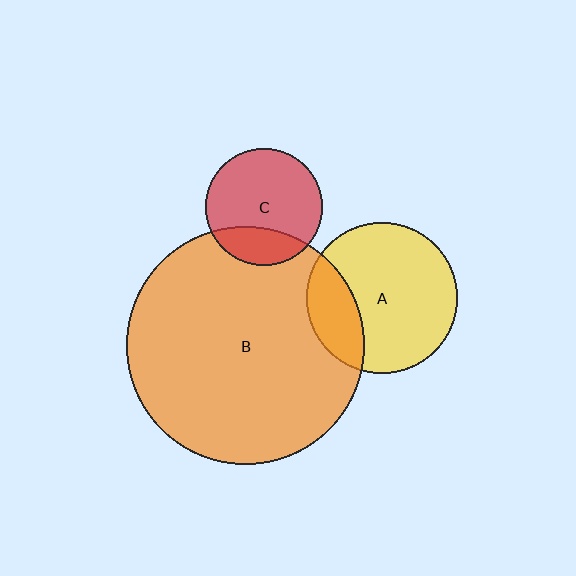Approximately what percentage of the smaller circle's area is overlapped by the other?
Approximately 25%.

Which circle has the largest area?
Circle B (orange).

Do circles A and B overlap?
Yes.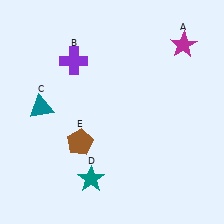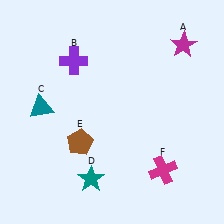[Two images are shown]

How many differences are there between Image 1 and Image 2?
There is 1 difference between the two images.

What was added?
A magenta cross (F) was added in Image 2.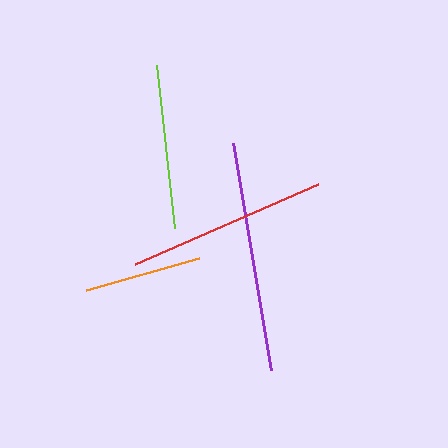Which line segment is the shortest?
The orange line is the shortest at approximately 117 pixels.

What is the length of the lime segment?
The lime segment is approximately 164 pixels long.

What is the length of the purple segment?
The purple segment is approximately 230 pixels long.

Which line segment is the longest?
The purple line is the longest at approximately 230 pixels.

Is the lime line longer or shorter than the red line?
The red line is longer than the lime line.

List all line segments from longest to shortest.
From longest to shortest: purple, red, lime, orange.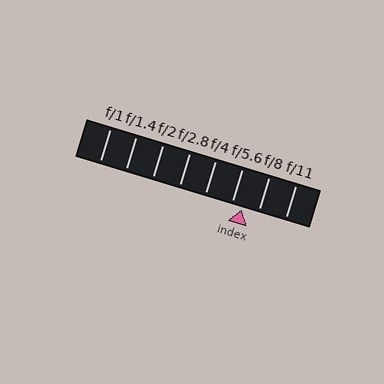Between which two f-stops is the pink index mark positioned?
The index mark is between f/5.6 and f/8.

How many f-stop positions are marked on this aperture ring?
There are 8 f-stop positions marked.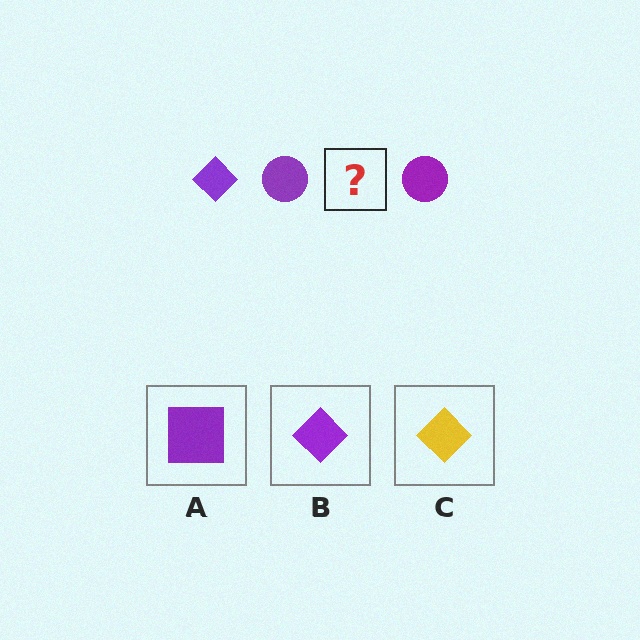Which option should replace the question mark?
Option B.